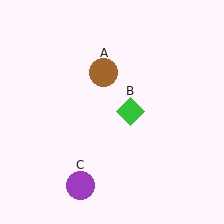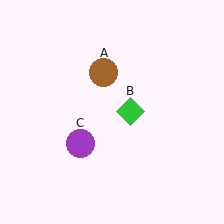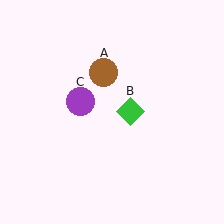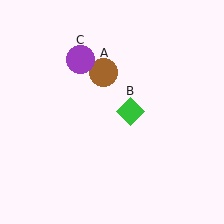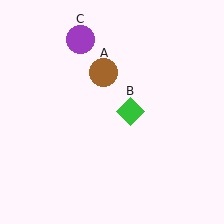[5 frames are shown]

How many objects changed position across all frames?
1 object changed position: purple circle (object C).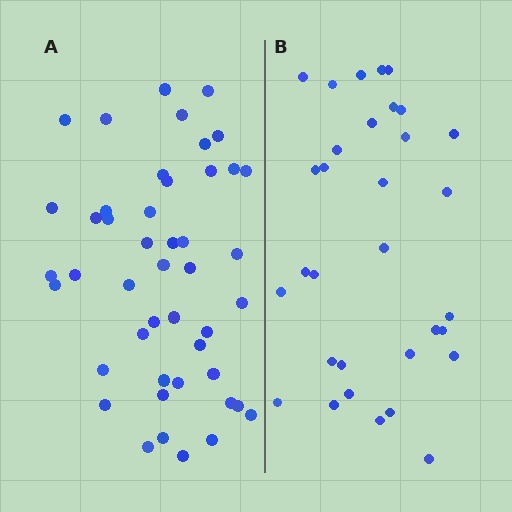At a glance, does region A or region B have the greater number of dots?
Region A (the left region) has more dots.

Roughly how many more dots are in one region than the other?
Region A has approximately 15 more dots than region B.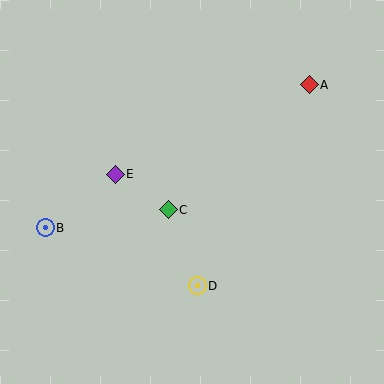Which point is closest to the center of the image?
Point C at (168, 210) is closest to the center.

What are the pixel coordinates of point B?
Point B is at (45, 228).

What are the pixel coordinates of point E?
Point E is at (115, 174).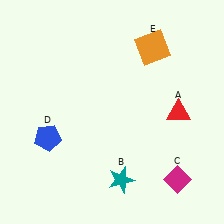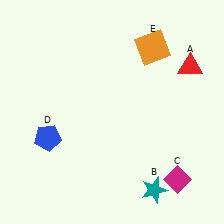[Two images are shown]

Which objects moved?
The objects that moved are: the red triangle (A), the teal star (B).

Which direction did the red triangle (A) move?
The red triangle (A) moved up.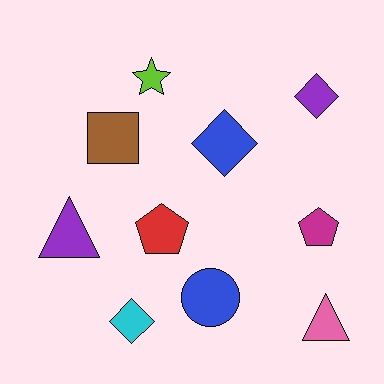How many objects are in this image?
There are 10 objects.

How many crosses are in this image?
There are no crosses.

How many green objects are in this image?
There are no green objects.